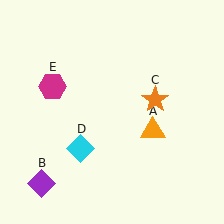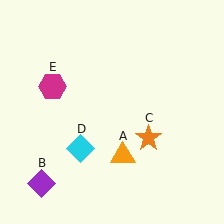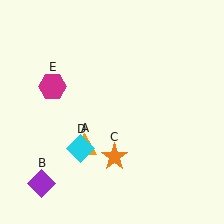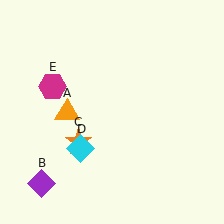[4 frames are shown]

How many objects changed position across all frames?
2 objects changed position: orange triangle (object A), orange star (object C).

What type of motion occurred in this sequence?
The orange triangle (object A), orange star (object C) rotated clockwise around the center of the scene.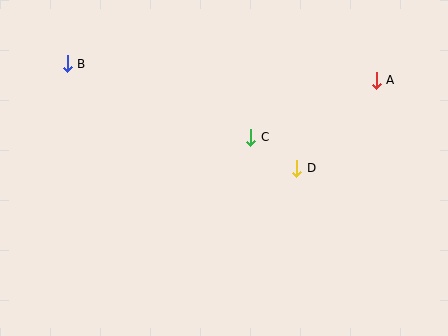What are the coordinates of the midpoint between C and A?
The midpoint between C and A is at (313, 109).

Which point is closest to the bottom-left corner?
Point B is closest to the bottom-left corner.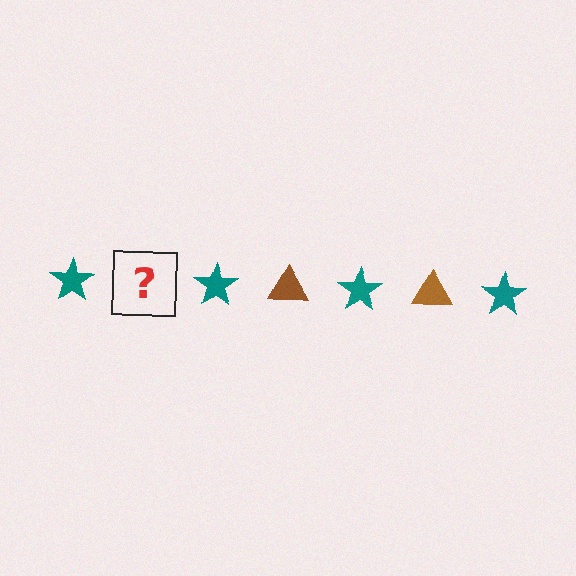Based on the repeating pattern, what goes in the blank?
The blank should be a brown triangle.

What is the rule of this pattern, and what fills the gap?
The rule is that the pattern alternates between teal star and brown triangle. The gap should be filled with a brown triangle.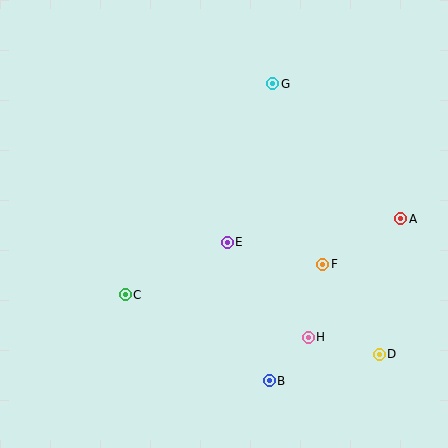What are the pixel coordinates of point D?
Point D is at (379, 354).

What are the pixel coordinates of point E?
Point E is at (227, 242).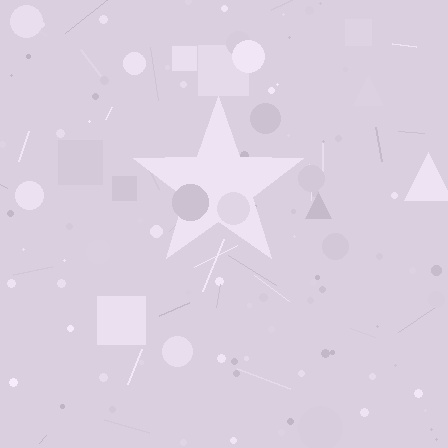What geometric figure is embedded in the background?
A star is embedded in the background.